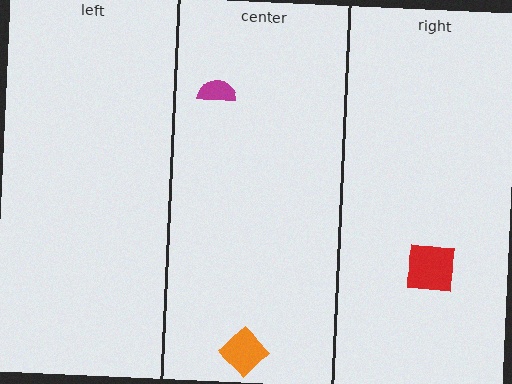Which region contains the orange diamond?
The center region.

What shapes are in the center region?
The magenta semicircle, the orange diamond.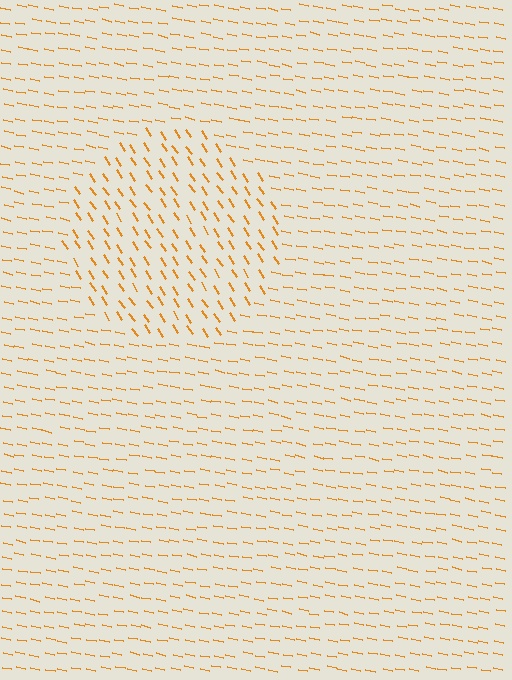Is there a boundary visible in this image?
Yes, there is a texture boundary formed by a change in line orientation.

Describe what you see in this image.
The image is filled with small orange line segments. A circle region in the image has lines oriented differently from the surrounding lines, creating a visible texture boundary.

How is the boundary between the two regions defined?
The boundary is defined purely by a change in line orientation (approximately 45 degrees difference). All lines are the same color and thickness.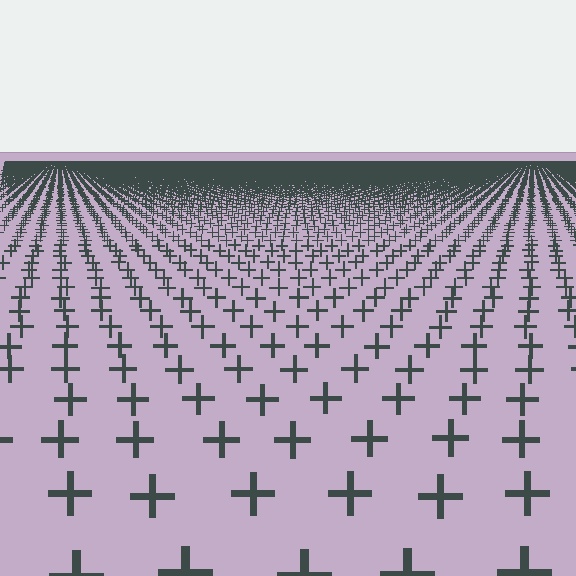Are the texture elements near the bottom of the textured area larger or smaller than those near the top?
Larger. Near the bottom, elements are closer to the viewer and appear at a bigger on-screen size.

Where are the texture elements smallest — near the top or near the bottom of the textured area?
Near the top.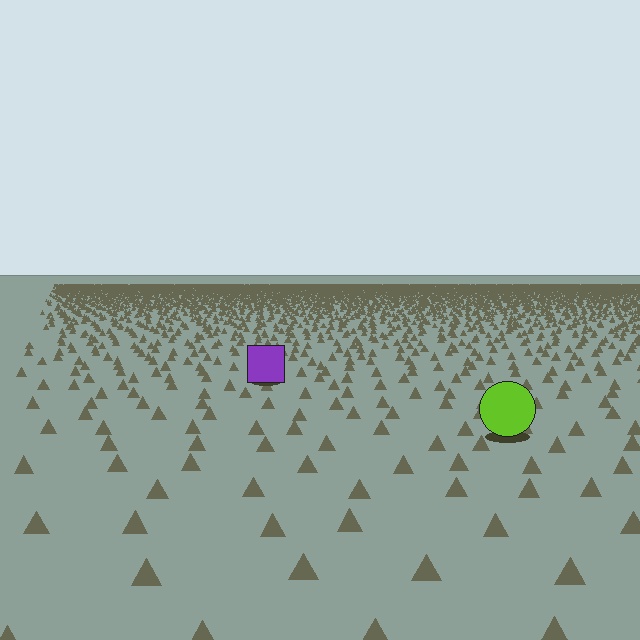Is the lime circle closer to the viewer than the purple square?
Yes. The lime circle is closer — you can tell from the texture gradient: the ground texture is coarser near it.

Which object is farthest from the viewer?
The purple square is farthest from the viewer. It appears smaller and the ground texture around it is denser.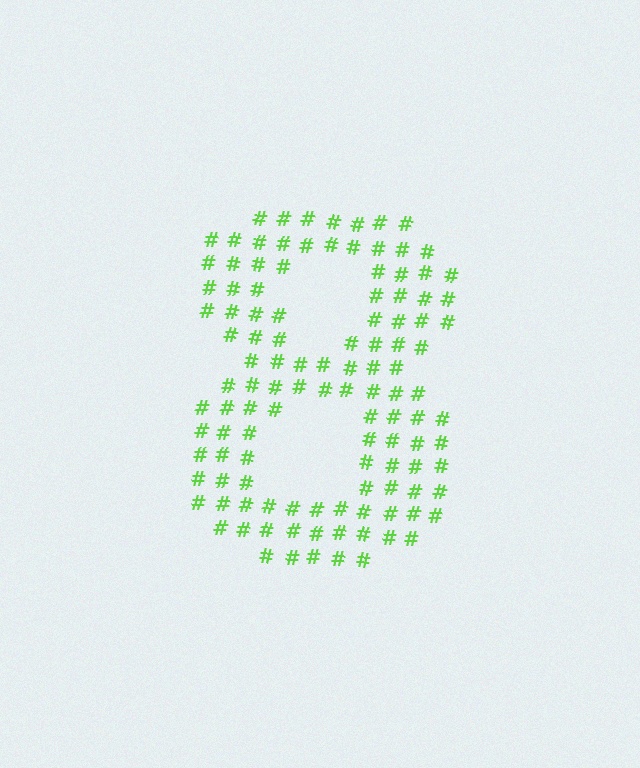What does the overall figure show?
The overall figure shows the digit 8.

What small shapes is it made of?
It is made of small hash symbols.